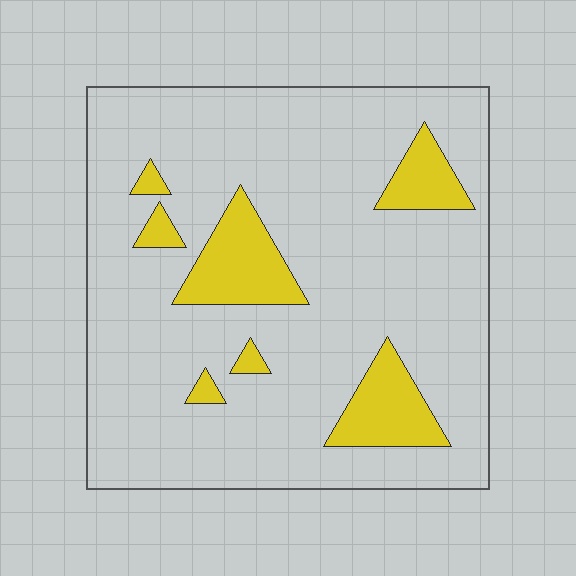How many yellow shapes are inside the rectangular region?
7.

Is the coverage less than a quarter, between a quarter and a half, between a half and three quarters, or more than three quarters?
Less than a quarter.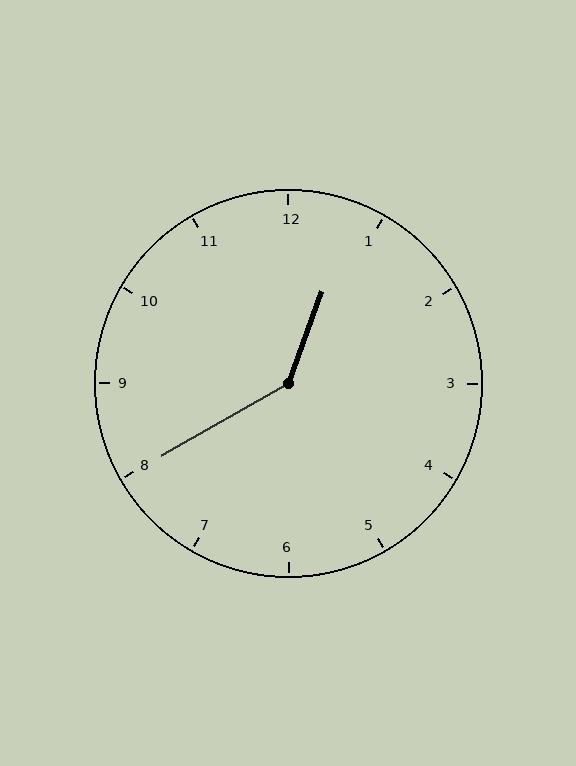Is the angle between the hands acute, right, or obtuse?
It is obtuse.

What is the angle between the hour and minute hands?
Approximately 140 degrees.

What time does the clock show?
12:40.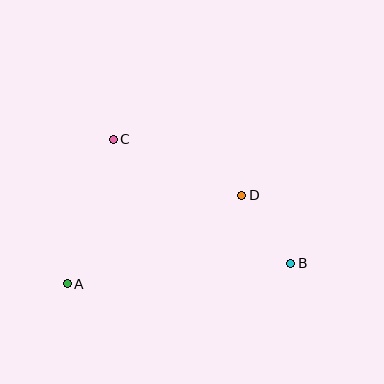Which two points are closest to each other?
Points B and D are closest to each other.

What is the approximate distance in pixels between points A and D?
The distance between A and D is approximately 196 pixels.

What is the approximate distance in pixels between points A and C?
The distance between A and C is approximately 152 pixels.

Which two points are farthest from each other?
Points A and B are farthest from each other.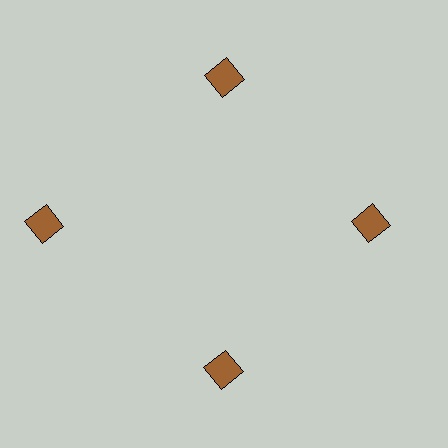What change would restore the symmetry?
The symmetry would be restored by moving it inward, back onto the ring so that all 4 squares sit at equal angles and equal distance from the center.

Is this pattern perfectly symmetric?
No. The 4 brown squares are arranged in a ring, but one element near the 9 o'clock position is pushed outward from the center, breaking the 4-fold rotational symmetry.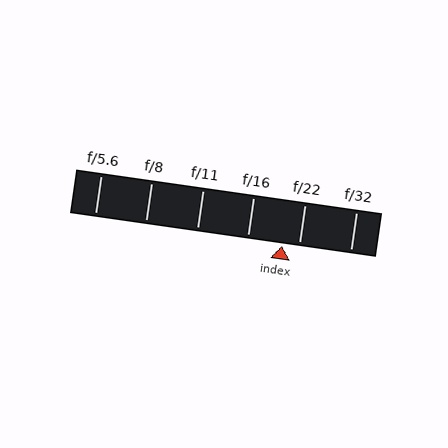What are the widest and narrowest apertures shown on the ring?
The widest aperture shown is f/5.6 and the narrowest is f/32.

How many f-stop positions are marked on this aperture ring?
There are 6 f-stop positions marked.